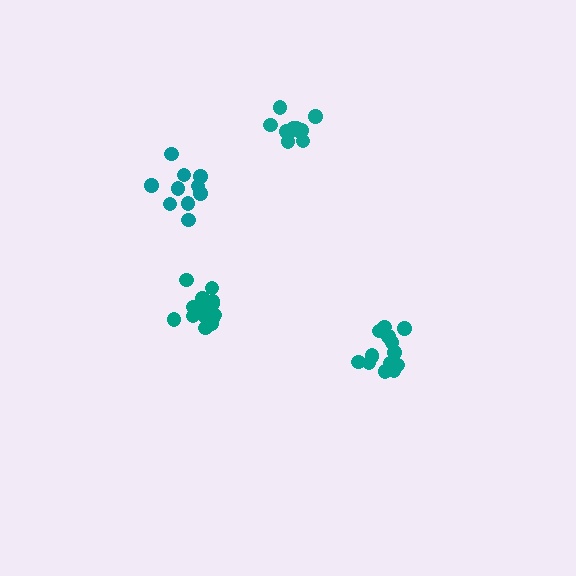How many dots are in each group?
Group 1: 14 dots, Group 2: 11 dots, Group 3: 10 dots, Group 4: 14 dots (49 total).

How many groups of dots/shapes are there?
There are 4 groups.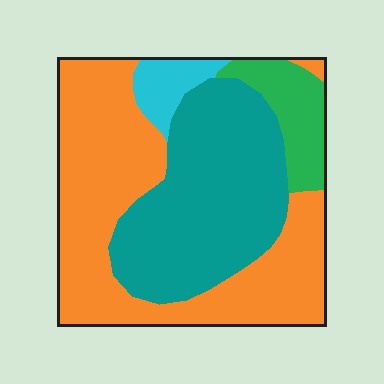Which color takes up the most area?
Orange, at roughly 45%.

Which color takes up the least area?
Cyan, at roughly 5%.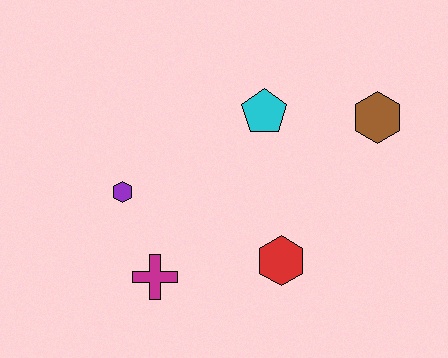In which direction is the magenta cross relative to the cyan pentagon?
The magenta cross is below the cyan pentagon.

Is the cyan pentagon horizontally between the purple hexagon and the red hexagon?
Yes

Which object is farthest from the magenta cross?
The brown hexagon is farthest from the magenta cross.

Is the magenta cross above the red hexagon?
No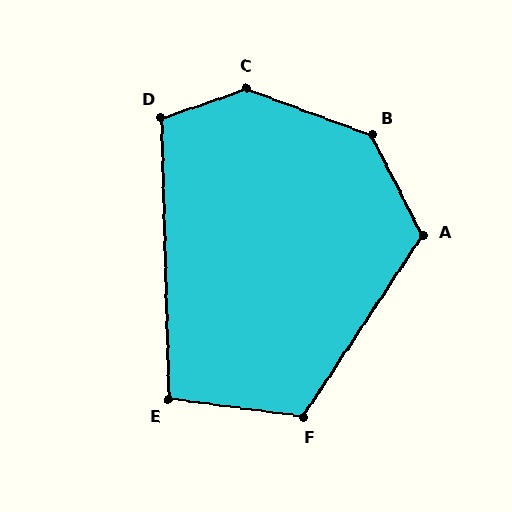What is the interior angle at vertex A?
Approximately 120 degrees (obtuse).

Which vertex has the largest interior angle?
C, at approximately 141 degrees.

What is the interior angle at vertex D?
Approximately 107 degrees (obtuse).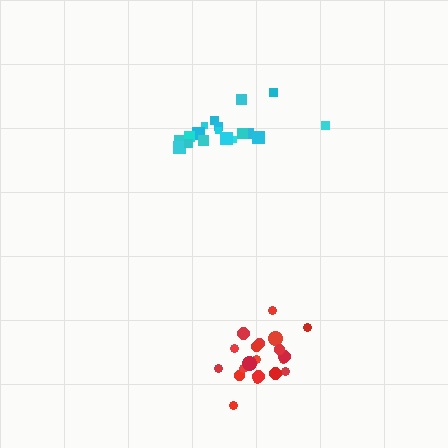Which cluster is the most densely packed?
Red.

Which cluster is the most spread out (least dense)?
Cyan.